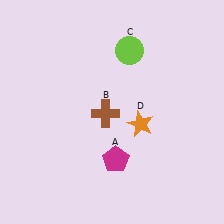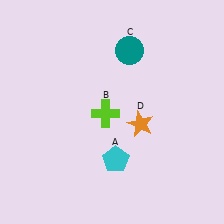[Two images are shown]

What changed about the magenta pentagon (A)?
In Image 1, A is magenta. In Image 2, it changed to cyan.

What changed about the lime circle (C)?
In Image 1, C is lime. In Image 2, it changed to teal.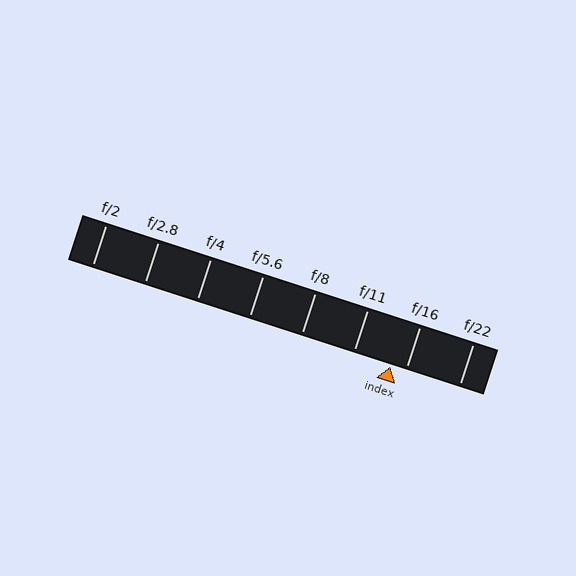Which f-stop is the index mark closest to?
The index mark is closest to f/16.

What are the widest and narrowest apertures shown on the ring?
The widest aperture shown is f/2 and the narrowest is f/22.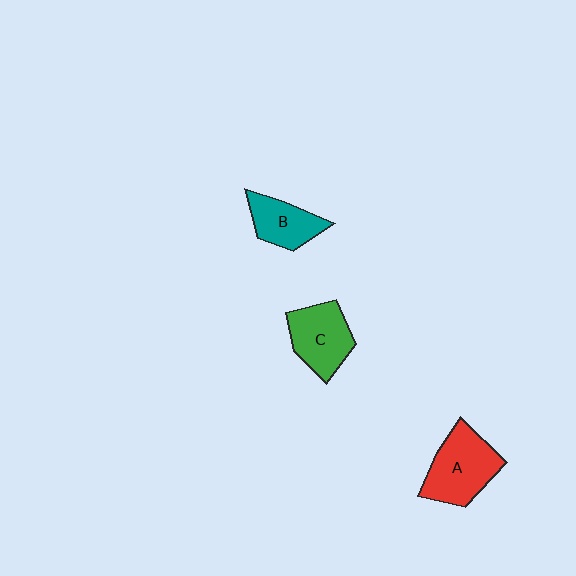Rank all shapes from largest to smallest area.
From largest to smallest: A (red), C (green), B (teal).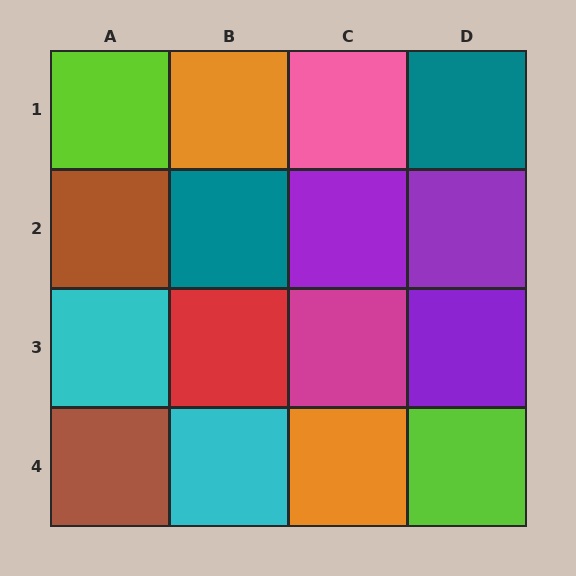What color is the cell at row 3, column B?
Red.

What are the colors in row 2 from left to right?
Brown, teal, purple, purple.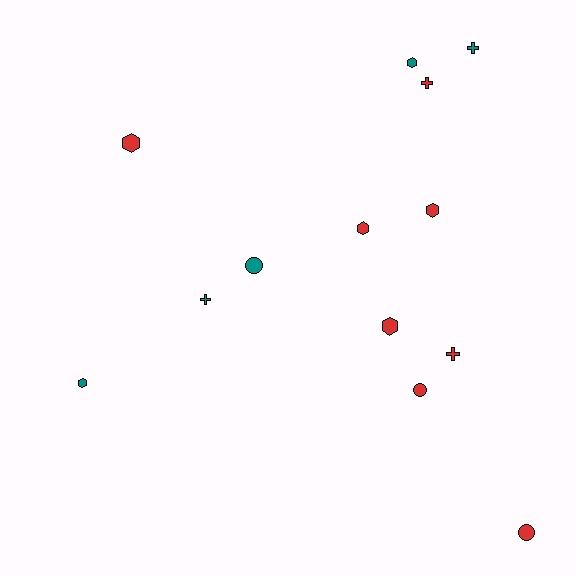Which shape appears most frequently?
Hexagon, with 6 objects.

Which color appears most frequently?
Red, with 8 objects.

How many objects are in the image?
There are 13 objects.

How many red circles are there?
There are 2 red circles.